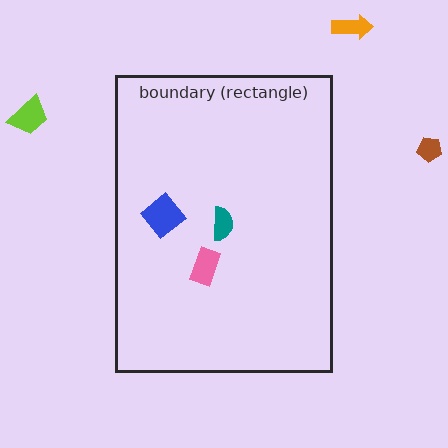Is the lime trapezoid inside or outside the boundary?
Outside.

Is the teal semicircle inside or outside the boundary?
Inside.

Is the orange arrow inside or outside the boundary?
Outside.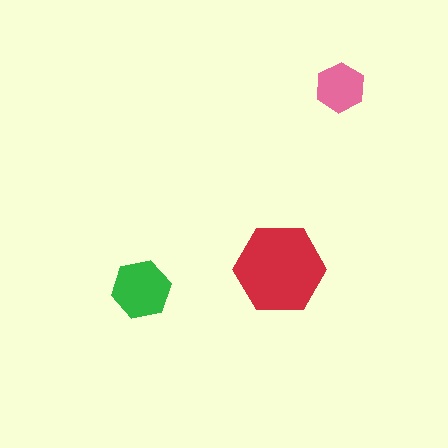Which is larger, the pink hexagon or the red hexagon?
The red one.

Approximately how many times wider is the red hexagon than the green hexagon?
About 1.5 times wider.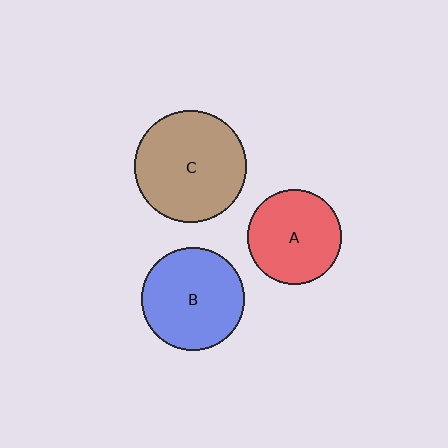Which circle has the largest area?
Circle C (brown).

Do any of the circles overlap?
No, none of the circles overlap.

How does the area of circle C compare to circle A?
Approximately 1.4 times.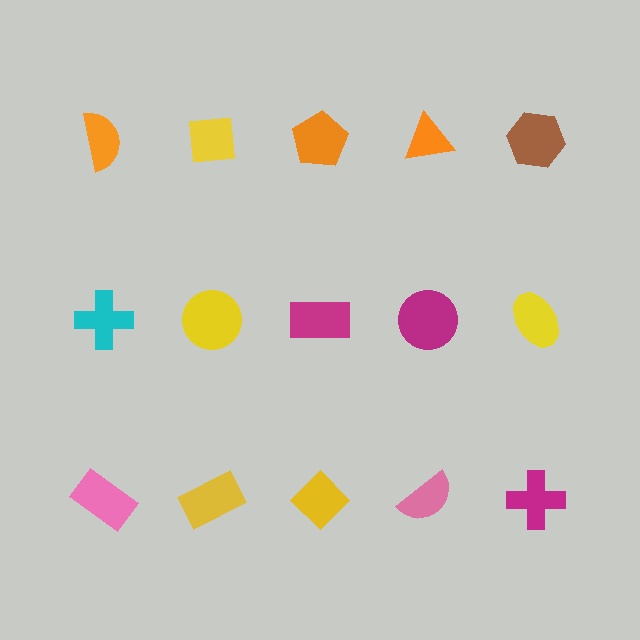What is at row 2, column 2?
A yellow circle.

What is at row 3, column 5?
A magenta cross.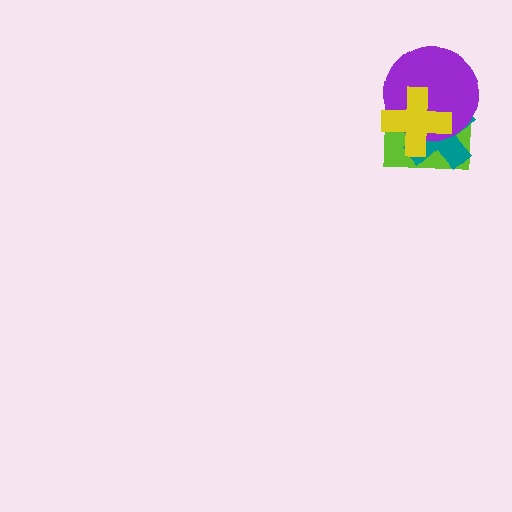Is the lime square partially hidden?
Yes, it is partially covered by another shape.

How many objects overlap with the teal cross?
3 objects overlap with the teal cross.